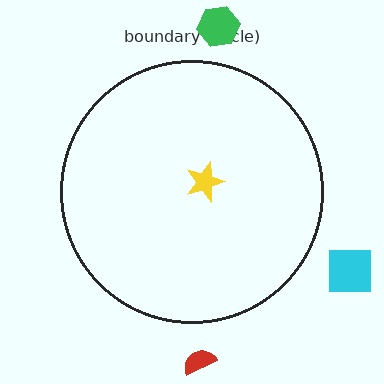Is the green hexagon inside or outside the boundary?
Outside.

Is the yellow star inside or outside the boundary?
Inside.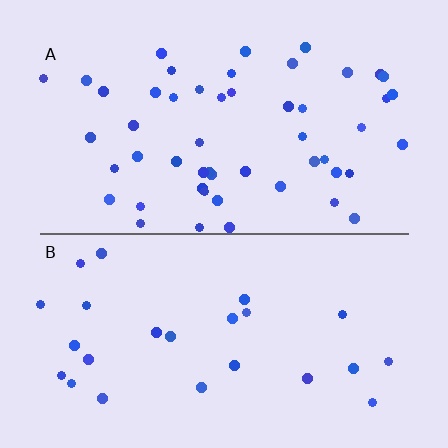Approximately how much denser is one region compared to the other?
Approximately 2.1× — region A over region B.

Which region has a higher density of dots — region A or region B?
A (the top).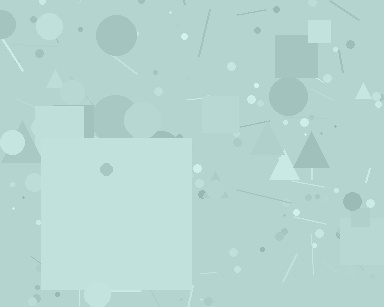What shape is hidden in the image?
A square is hidden in the image.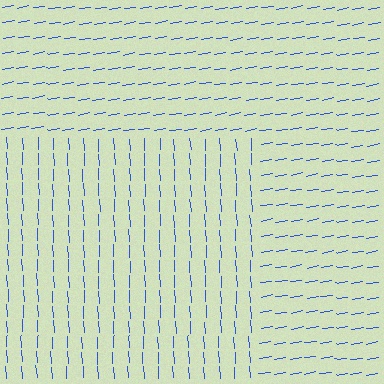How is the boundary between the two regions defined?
The boundary is defined purely by a change in line orientation (approximately 84 degrees difference). All lines are the same color and thickness.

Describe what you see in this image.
The image is filled with small blue line segments. A rectangle region in the image has lines oriented differently from the surrounding lines, creating a visible texture boundary.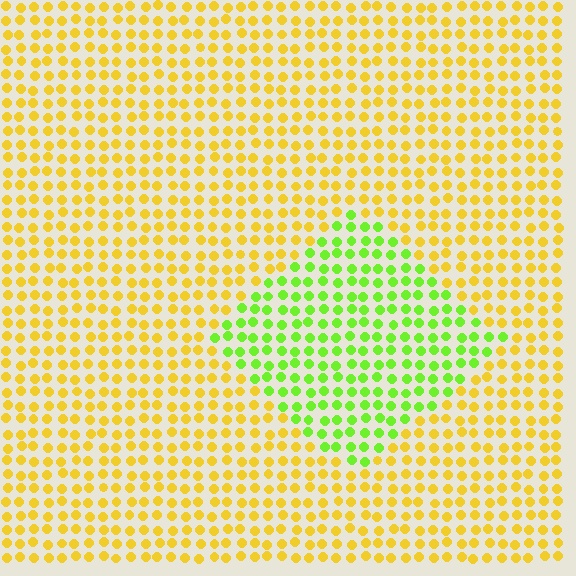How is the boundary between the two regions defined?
The boundary is defined purely by a slight shift in hue (about 51 degrees). Spacing, size, and orientation are identical on both sides.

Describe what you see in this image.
The image is filled with small yellow elements in a uniform arrangement. A diamond-shaped region is visible where the elements are tinted to a slightly different hue, forming a subtle color boundary.